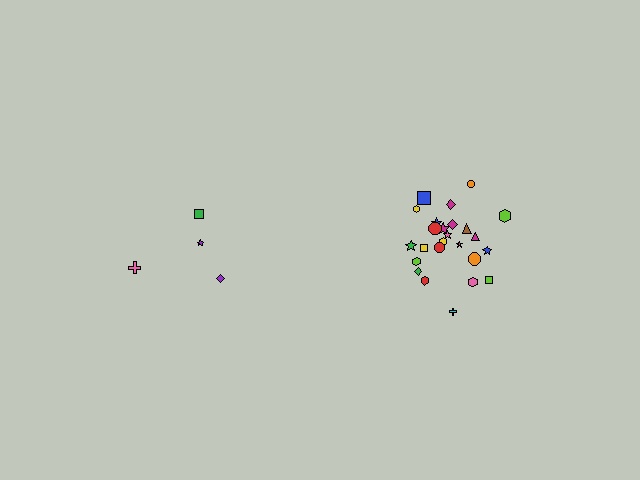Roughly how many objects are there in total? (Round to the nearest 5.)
Roughly 30 objects in total.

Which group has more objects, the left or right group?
The right group.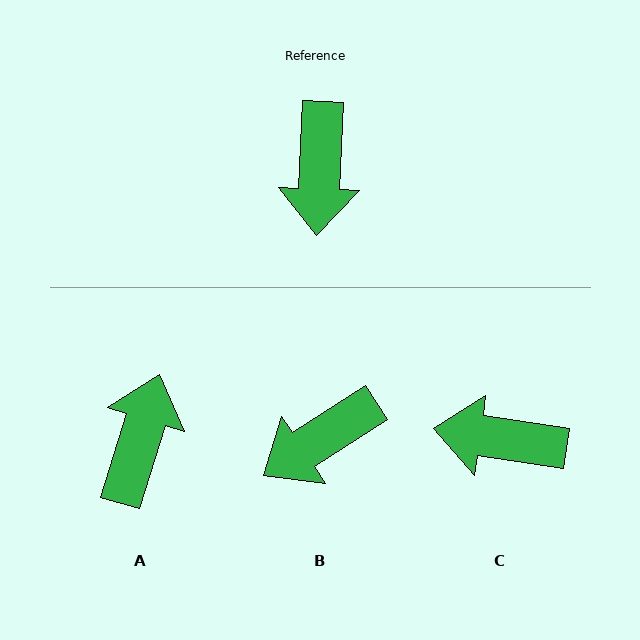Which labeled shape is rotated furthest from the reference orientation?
A, about 165 degrees away.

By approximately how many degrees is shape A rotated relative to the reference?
Approximately 165 degrees counter-clockwise.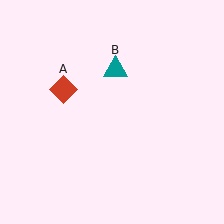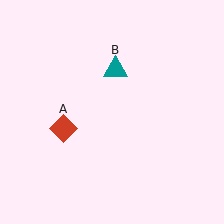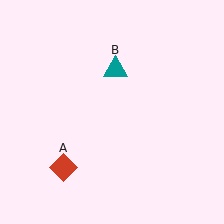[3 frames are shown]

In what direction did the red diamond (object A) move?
The red diamond (object A) moved down.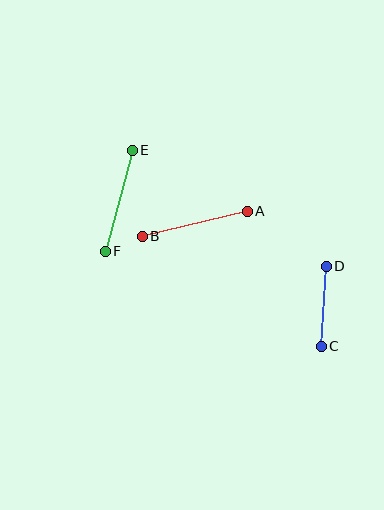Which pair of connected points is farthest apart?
Points A and B are farthest apart.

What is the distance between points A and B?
The distance is approximately 108 pixels.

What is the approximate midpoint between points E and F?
The midpoint is at approximately (119, 201) pixels.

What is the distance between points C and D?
The distance is approximately 80 pixels.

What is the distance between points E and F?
The distance is approximately 105 pixels.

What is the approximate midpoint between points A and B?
The midpoint is at approximately (195, 224) pixels.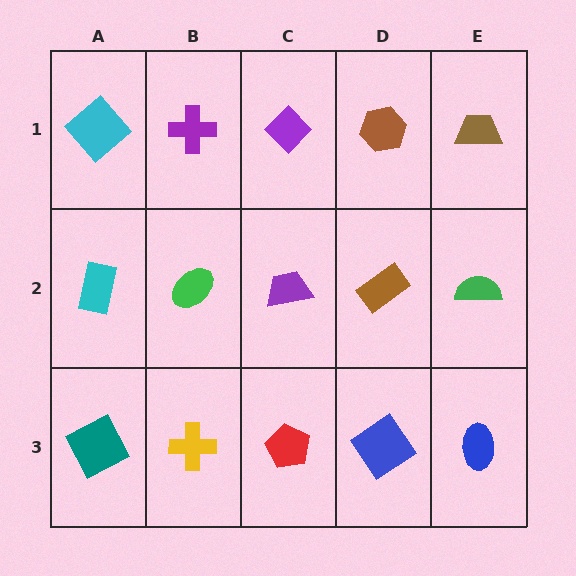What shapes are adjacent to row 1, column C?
A purple trapezoid (row 2, column C), a purple cross (row 1, column B), a brown hexagon (row 1, column D).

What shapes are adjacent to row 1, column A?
A cyan rectangle (row 2, column A), a purple cross (row 1, column B).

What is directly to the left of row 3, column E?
A blue diamond.